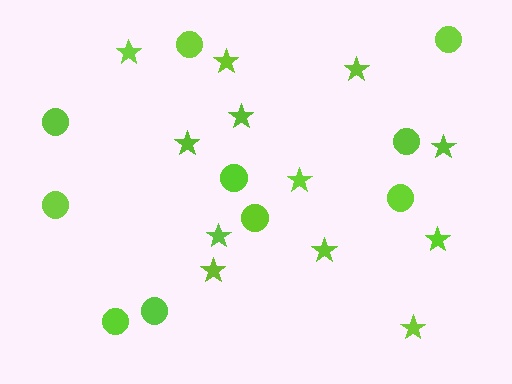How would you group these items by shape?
There are 2 groups: one group of stars (12) and one group of circles (10).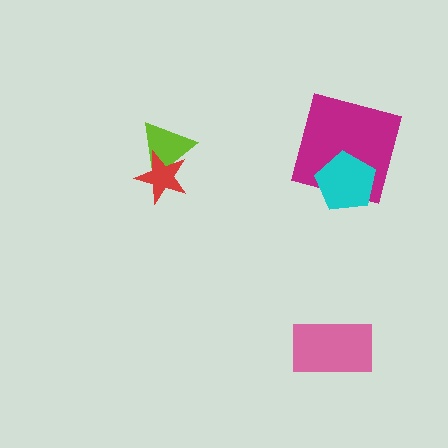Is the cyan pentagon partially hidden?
No, no other shape covers it.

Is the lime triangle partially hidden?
Yes, it is partially covered by another shape.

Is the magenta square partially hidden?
Yes, it is partially covered by another shape.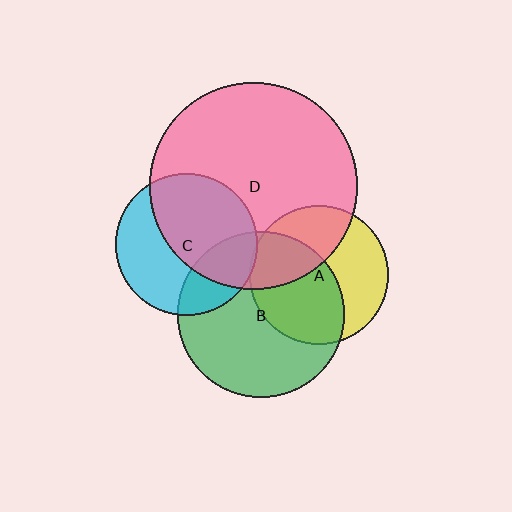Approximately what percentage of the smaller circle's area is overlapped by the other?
Approximately 35%.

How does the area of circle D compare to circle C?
Approximately 2.1 times.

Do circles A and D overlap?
Yes.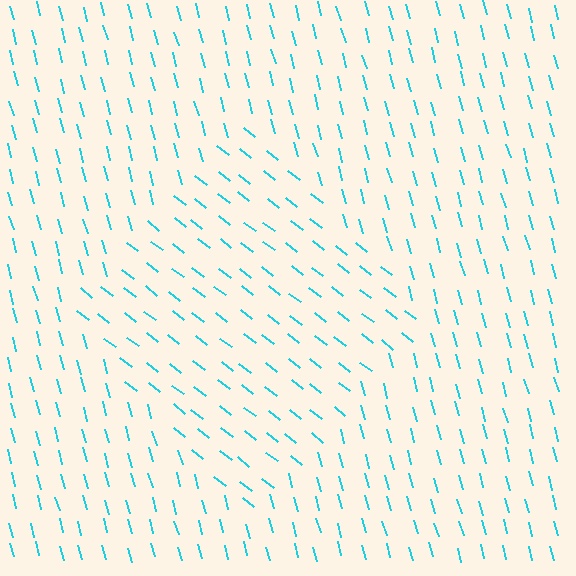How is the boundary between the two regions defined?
The boundary is defined purely by a change in line orientation (approximately 36 degrees difference). All lines are the same color and thickness.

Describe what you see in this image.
The image is filled with small cyan line segments. A diamond region in the image has lines oriented differently from the surrounding lines, creating a visible texture boundary.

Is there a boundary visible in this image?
Yes, there is a texture boundary formed by a change in line orientation.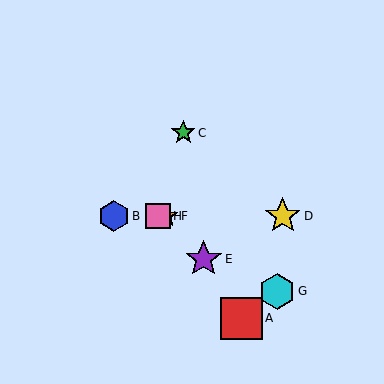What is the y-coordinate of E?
Object E is at y≈259.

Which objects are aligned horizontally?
Objects B, D, F, H are aligned horizontally.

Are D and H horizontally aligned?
Yes, both are at y≈216.